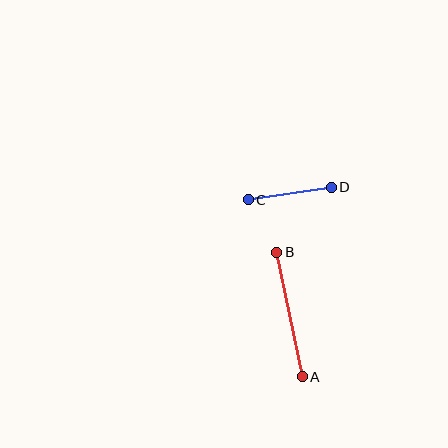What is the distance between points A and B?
The distance is approximately 127 pixels.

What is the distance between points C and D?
The distance is approximately 84 pixels.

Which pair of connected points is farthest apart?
Points A and B are farthest apart.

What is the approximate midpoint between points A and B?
The midpoint is at approximately (289, 315) pixels.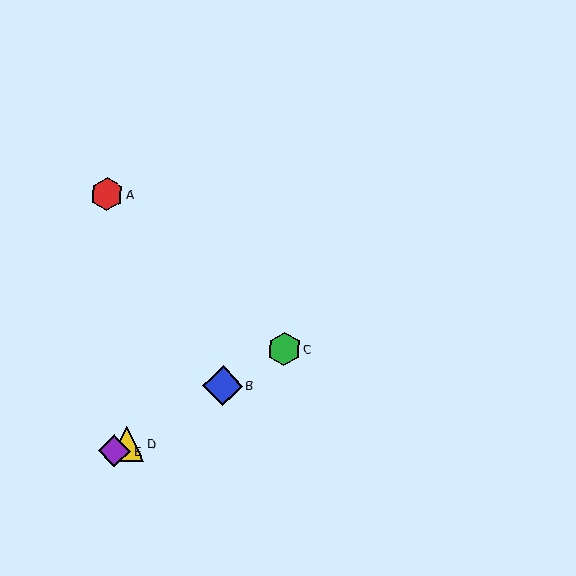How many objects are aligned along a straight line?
4 objects (B, C, D, E) are aligned along a straight line.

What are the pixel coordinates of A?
Object A is at (107, 194).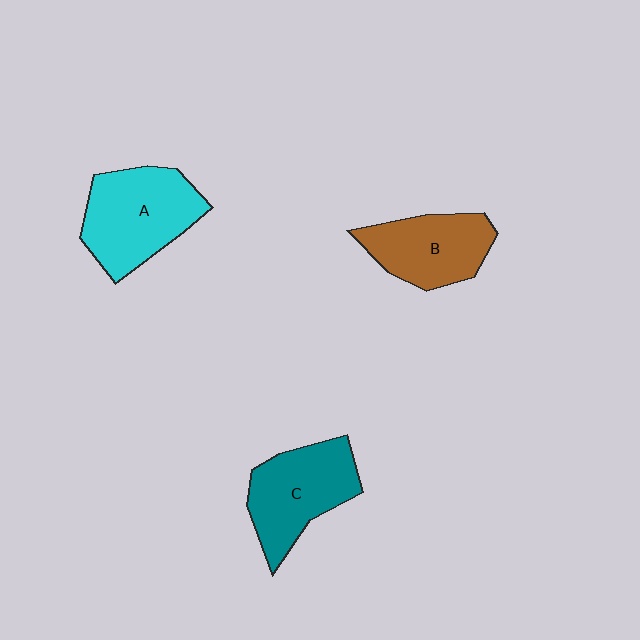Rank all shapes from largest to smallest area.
From largest to smallest: A (cyan), C (teal), B (brown).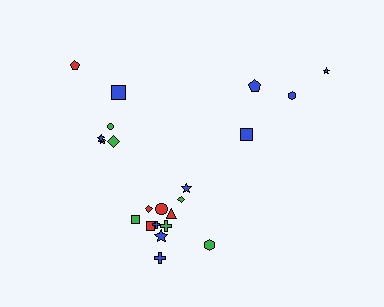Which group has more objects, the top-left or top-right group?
The top-left group.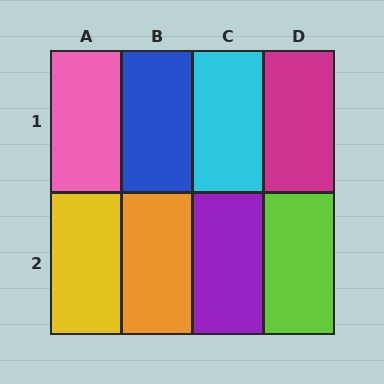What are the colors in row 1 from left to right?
Pink, blue, cyan, magenta.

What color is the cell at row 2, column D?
Lime.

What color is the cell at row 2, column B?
Orange.